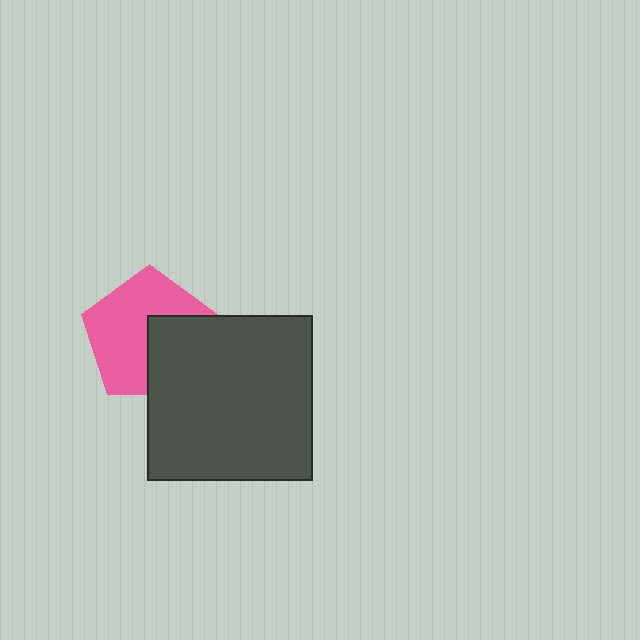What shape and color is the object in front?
The object in front is a dark gray square.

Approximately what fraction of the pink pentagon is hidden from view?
Roughly 37% of the pink pentagon is hidden behind the dark gray square.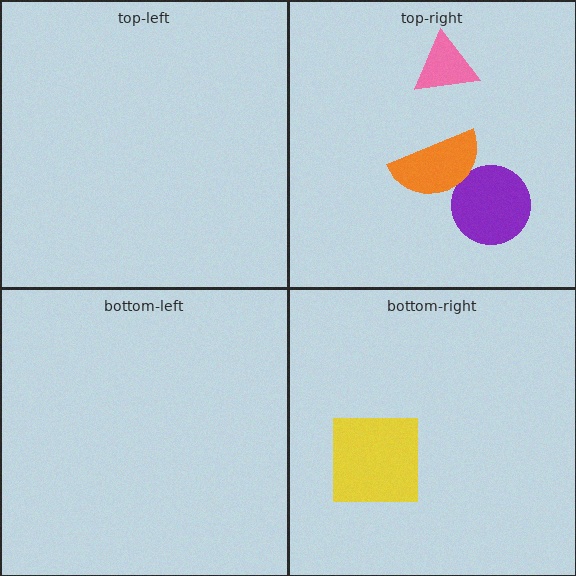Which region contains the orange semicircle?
The top-right region.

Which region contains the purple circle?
The top-right region.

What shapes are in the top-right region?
The pink triangle, the purple circle, the orange semicircle.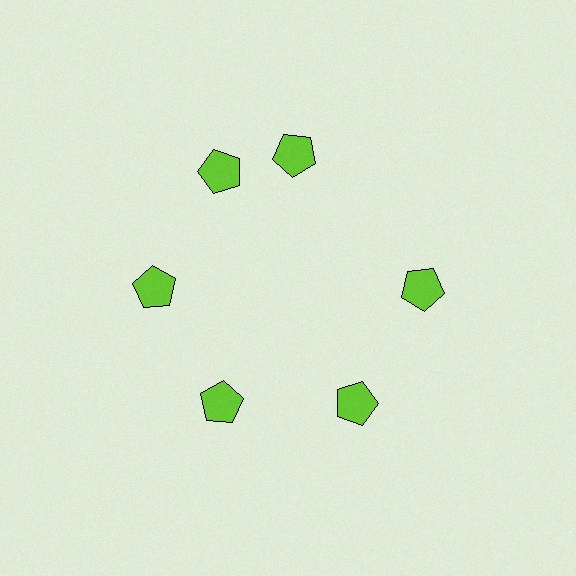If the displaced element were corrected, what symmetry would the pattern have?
It would have 6-fold rotational symmetry — the pattern would map onto itself every 60 degrees.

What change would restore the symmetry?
The symmetry would be restored by rotating it back into even spacing with its neighbors so that all 6 pentagons sit at equal angles and equal distance from the center.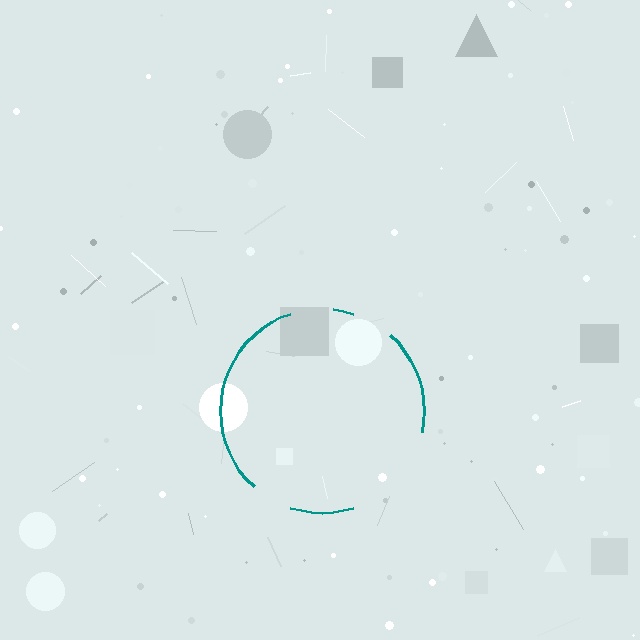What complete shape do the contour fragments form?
The contour fragments form a circle.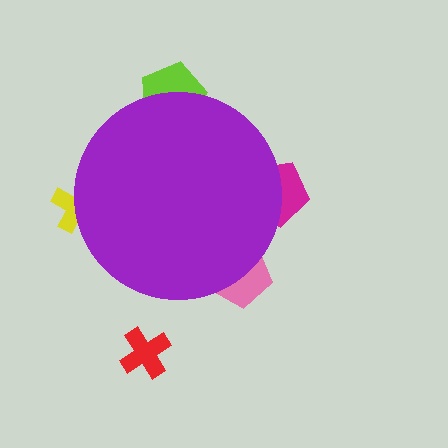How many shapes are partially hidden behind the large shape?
4 shapes are partially hidden.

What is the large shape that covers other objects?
A purple circle.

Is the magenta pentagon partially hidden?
Yes, the magenta pentagon is partially hidden behind the purple circle.